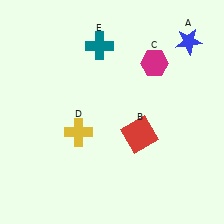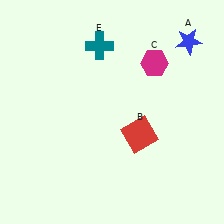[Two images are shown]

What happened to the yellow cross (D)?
The yellow cross (D) was removed in Image 2. It was in the bottom-left area of Image 1.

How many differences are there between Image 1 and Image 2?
There is 1 difference between the two images.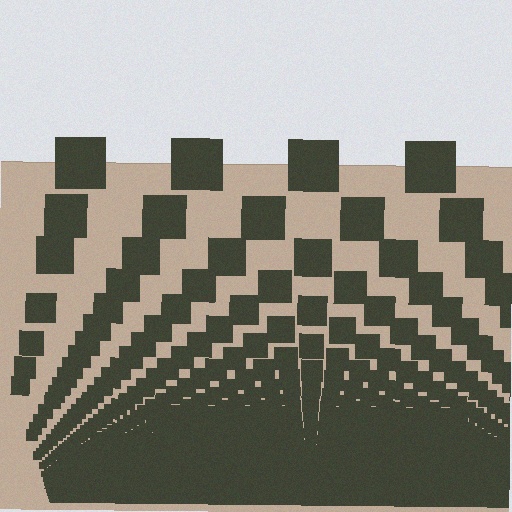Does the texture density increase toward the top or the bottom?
Density increases toward the bottom.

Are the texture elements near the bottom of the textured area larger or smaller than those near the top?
Smaller. The gradient is inverted — elements near the bottom are smaller and denser.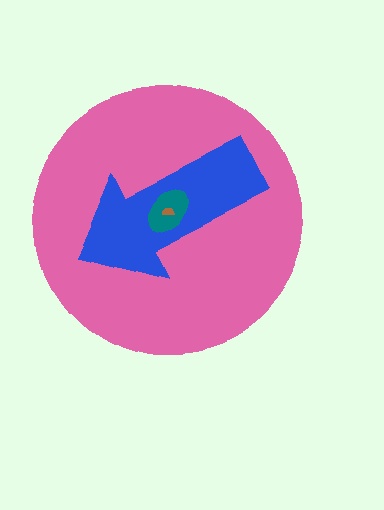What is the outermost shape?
The pink circle.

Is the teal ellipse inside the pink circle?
Yes.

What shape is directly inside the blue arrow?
The teal ellipse.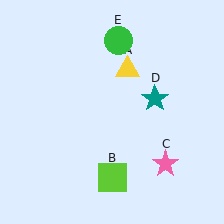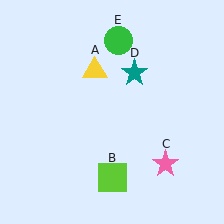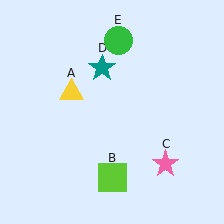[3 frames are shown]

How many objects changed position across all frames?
2 objects changed position: yellow triangle (object A), teal star (object D).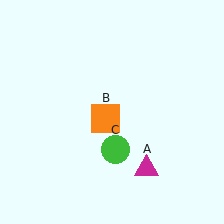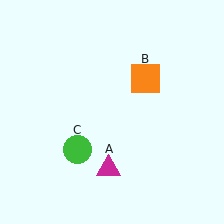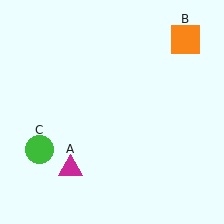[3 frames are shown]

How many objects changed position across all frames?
3 objects changed position: magenta triangle (object A), orange square (object B), green circle (object C).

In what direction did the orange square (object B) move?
The orange square (object B) moved up and to the right.